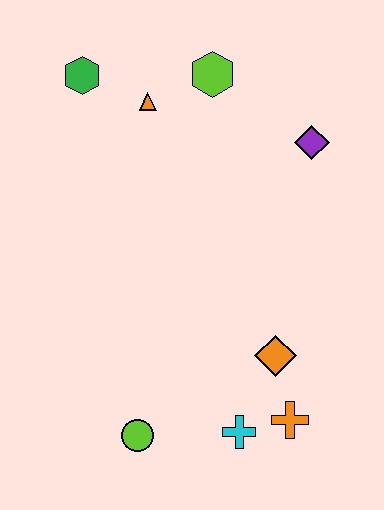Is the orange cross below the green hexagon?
Yes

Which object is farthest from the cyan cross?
The green hexagon is farthest from the cyan cross.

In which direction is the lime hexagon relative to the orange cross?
The lime hexagon is above the orange cross.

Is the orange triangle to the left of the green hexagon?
No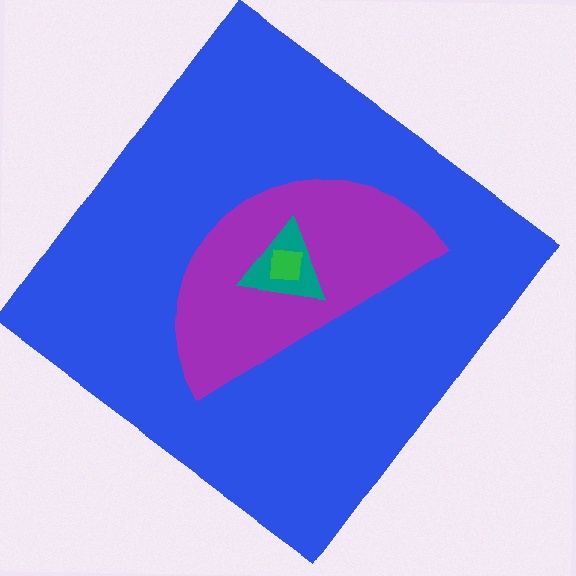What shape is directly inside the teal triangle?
The green square.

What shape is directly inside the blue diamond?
The purple semicircle.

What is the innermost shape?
The green square.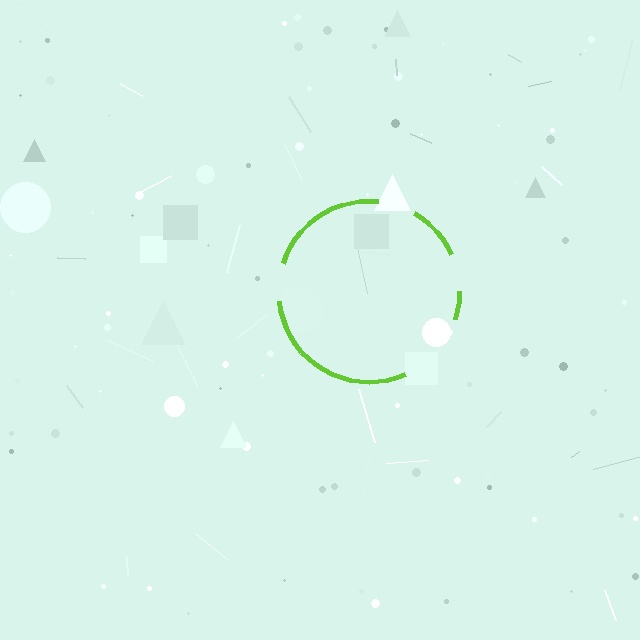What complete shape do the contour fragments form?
The contour fragments form a circle.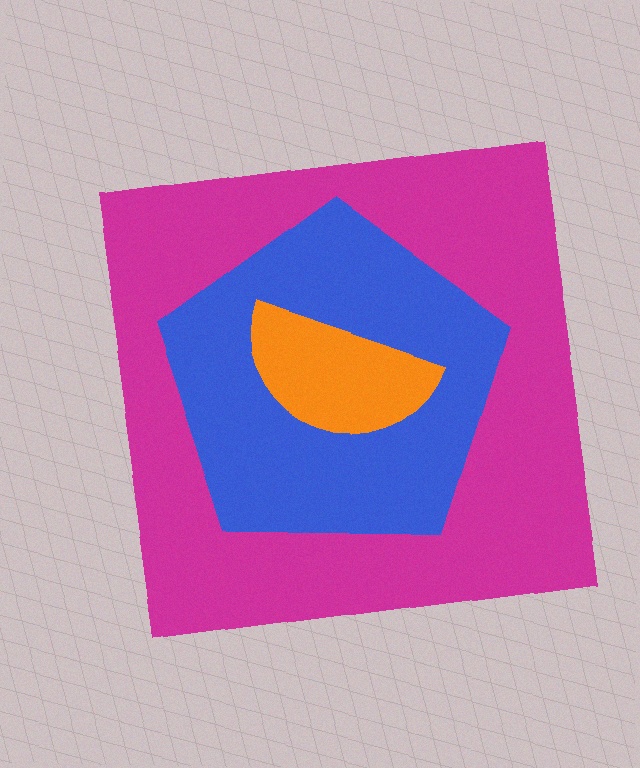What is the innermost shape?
The orange semicircle.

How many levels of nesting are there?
3.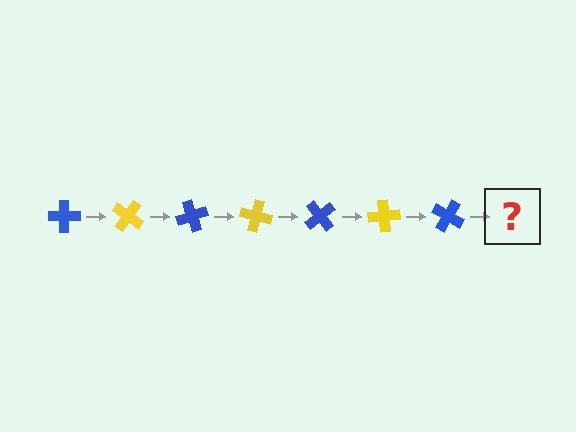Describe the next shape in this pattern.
It should be a yellow cross, rotated 245 degrees from the start.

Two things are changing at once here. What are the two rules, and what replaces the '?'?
The two rules are that it rotates 35 degrees each step and the color cycles through blue and yellow. The '?' should be a yellow cross, rotated 245 degrees from the start.